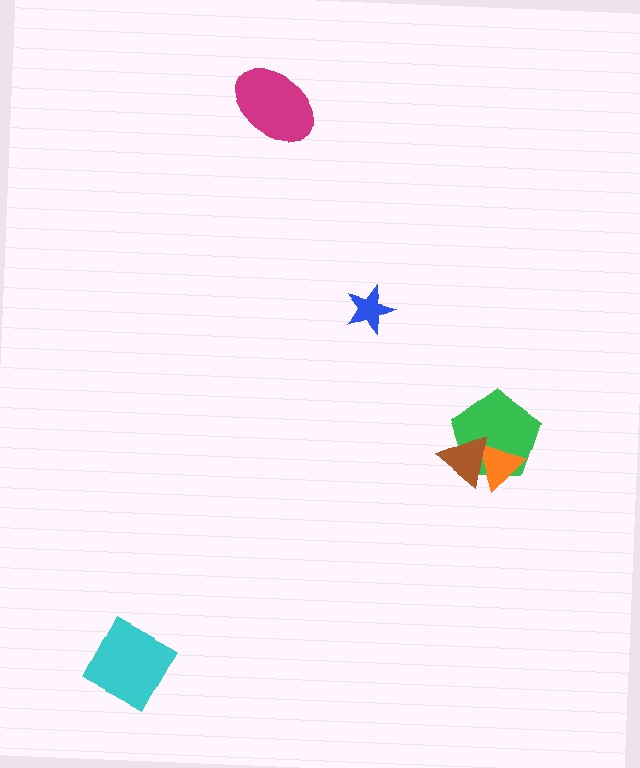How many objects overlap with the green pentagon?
2 objects overlap with the green pentagon.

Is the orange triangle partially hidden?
Yes, it is partially covered by another shape.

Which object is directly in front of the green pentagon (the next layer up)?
The orange triangle is directly in front of the green pentagon.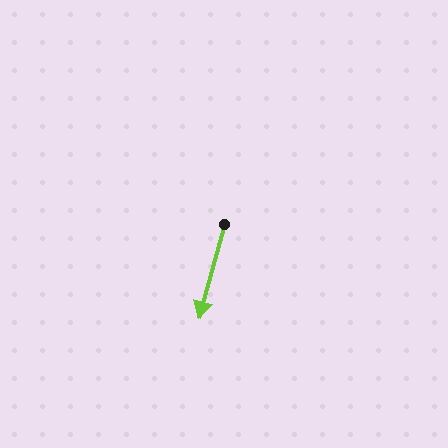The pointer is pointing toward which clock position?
Roughly 6 o'clock.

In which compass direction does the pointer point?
South.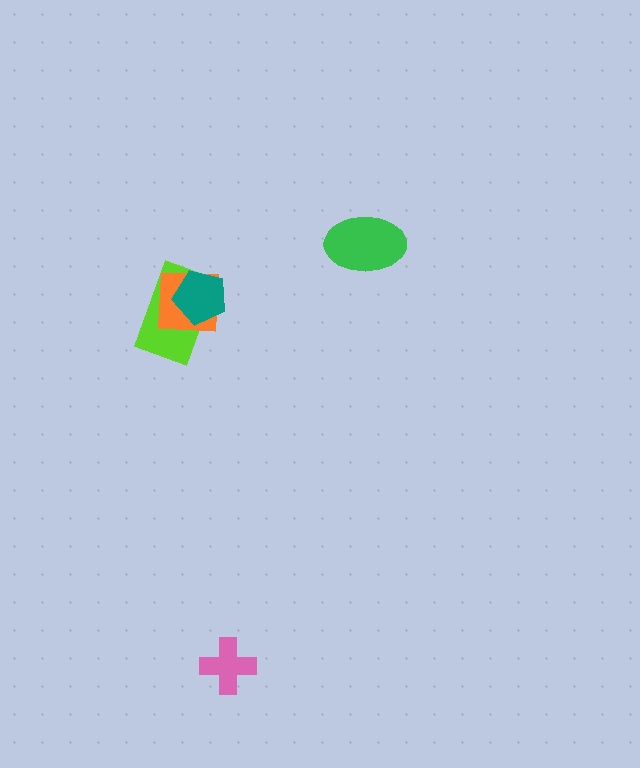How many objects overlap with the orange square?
2 objects overlap with the orange square.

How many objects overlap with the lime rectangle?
2 objects overlap with the lime rectangle.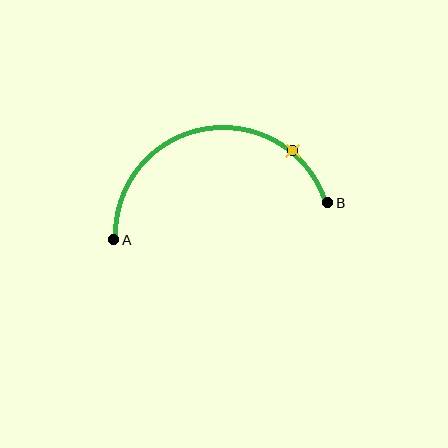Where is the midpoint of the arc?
The arc midpoint is the point on the curve farthest from the straight line joining A and B. It sits above that line.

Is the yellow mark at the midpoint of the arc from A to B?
No. The yellow mark lies on the arc but is closer to endpoint B. The arc midpoint would be at the point on the curve equidistant along the arc from both A and B.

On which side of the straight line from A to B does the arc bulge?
The arc bulges above the straight line connecting A and B.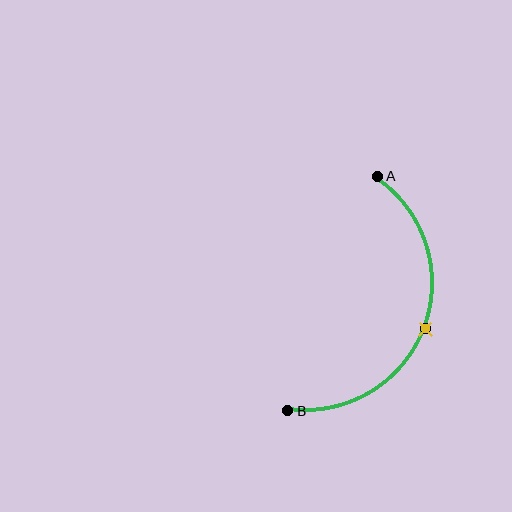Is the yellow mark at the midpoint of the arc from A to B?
Yes. The yellow mark lies on the arc at equal arc-length from both A and B — it is the arc midpoint.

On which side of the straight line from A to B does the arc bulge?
The arc bulges to the right of the straight line connecting A and B.